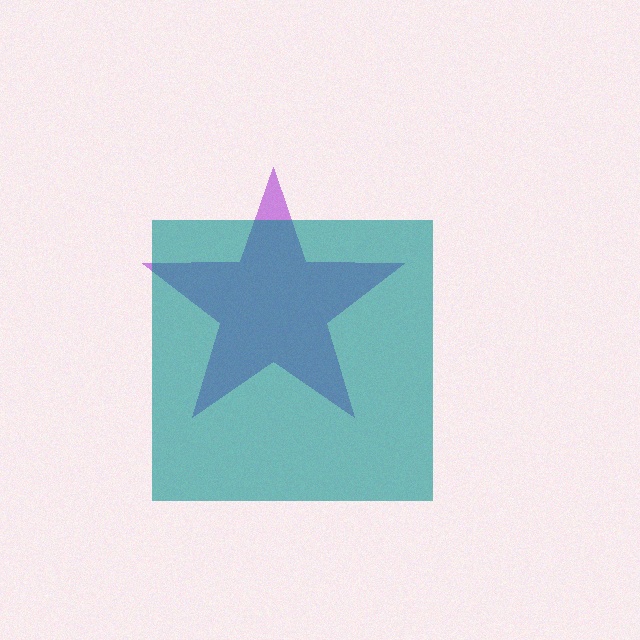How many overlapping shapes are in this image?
There are 2 overlapping shapes in the image.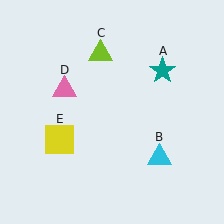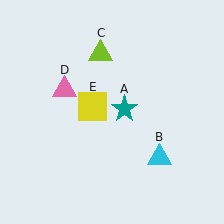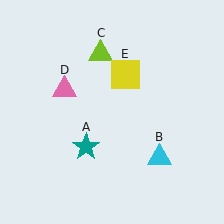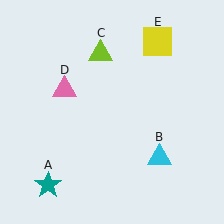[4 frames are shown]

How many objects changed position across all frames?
2 objects changed position: teal star (object A), yellow square (object E).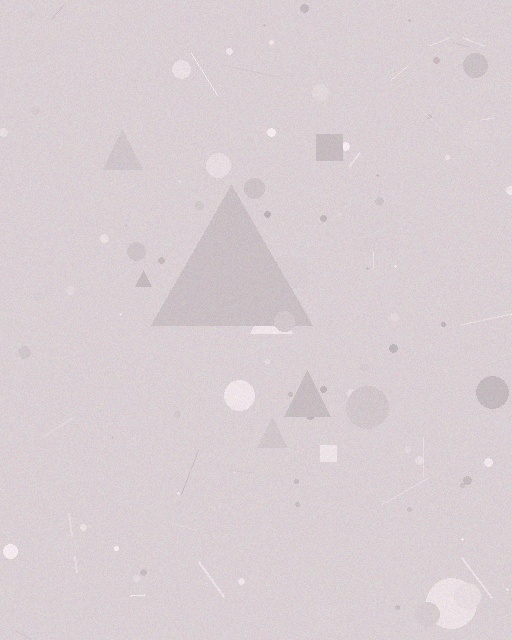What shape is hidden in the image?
A triangle is hidden in the image.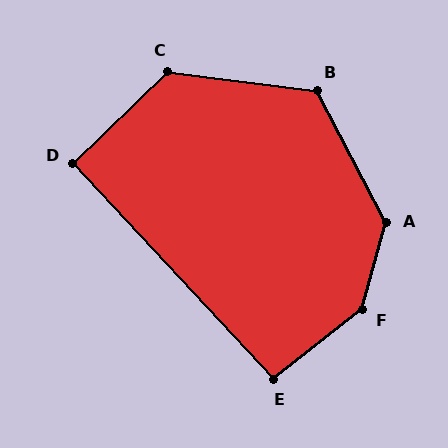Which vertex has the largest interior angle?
F, at approximately 143 degrees.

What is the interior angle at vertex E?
Approximately 95 degrees (approximately right).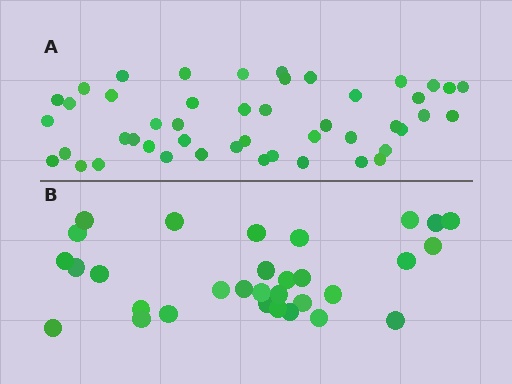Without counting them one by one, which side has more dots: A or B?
Region A (the top region) has more dots.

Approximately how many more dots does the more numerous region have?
Region A has approximately 15 more dots than region B.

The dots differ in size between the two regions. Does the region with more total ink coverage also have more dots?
No. Region B has more total ink coverage because its dots are larger, but region A actually contains more individual dots. Total area can be misleading — the number of items is what matters here.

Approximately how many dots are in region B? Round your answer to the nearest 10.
About 30 dots. (The exact count is 31, which rounds to 30.)